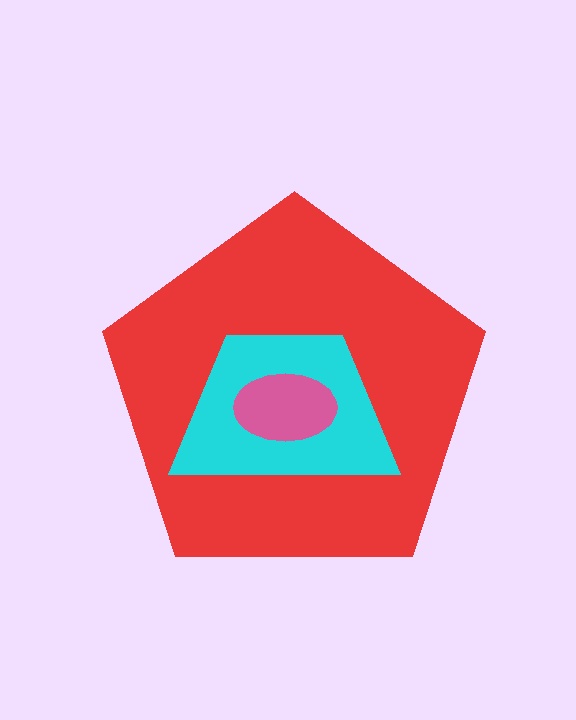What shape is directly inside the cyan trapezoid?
The pink ellipse.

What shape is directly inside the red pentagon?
The cyan trapezoid.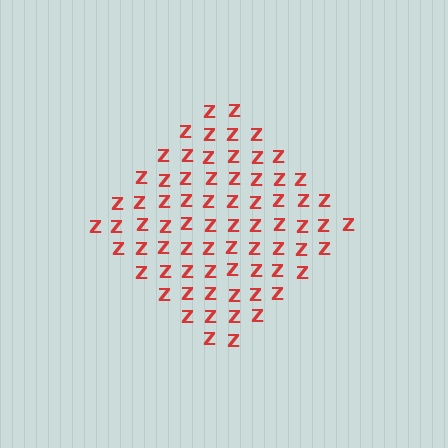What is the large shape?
The large shape is a diamond.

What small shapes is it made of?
It is made of small letter Z's.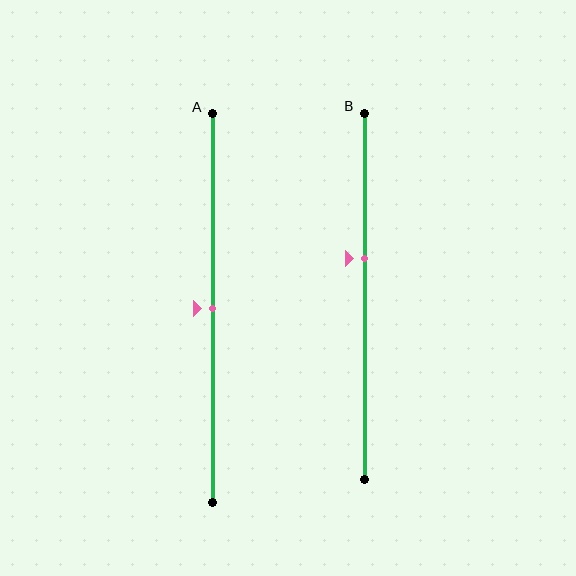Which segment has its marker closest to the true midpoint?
Segment A has its marker closest to the true midpoint.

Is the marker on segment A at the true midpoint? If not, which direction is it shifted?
Yes, the marker on segment A is at the true midpoint.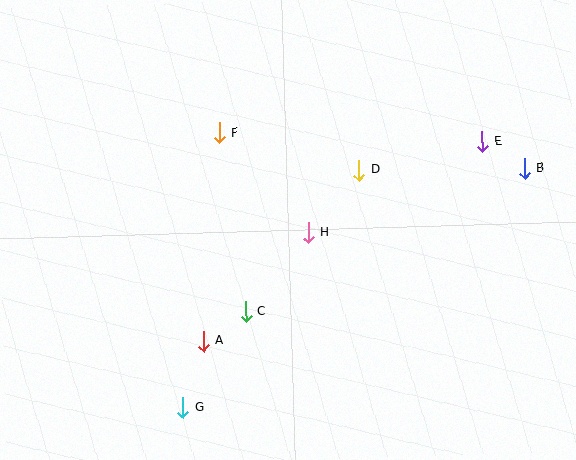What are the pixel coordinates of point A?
Point A is at (204, 341).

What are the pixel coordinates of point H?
Point H is at (308, 233).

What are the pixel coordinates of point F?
Point F is at (220, 133).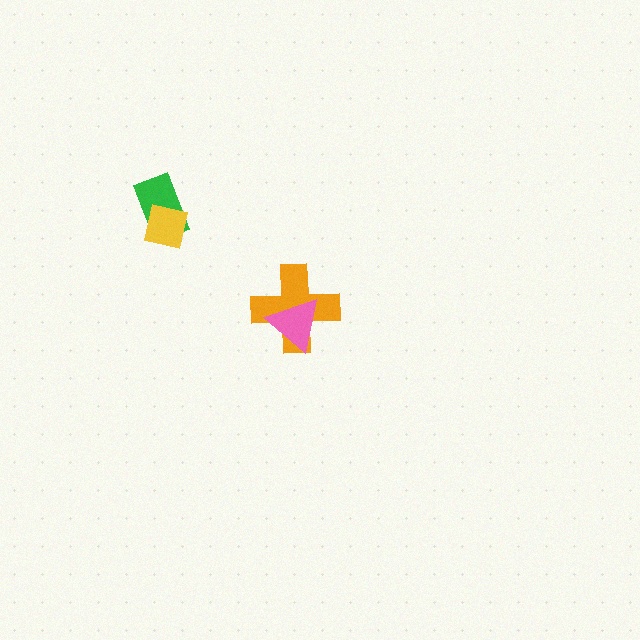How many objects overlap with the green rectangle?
1 object overlaps with the green rectangle.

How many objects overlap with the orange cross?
1 object overlaps with the orange cross.